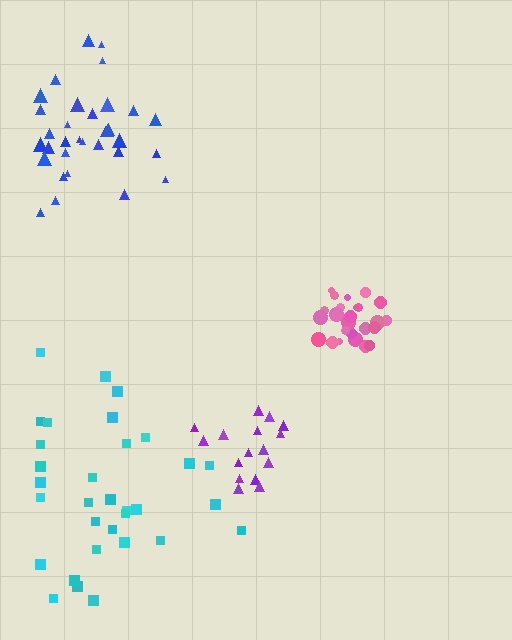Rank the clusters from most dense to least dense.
pink, purple, blue, cyan.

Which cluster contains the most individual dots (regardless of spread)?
Blue (33).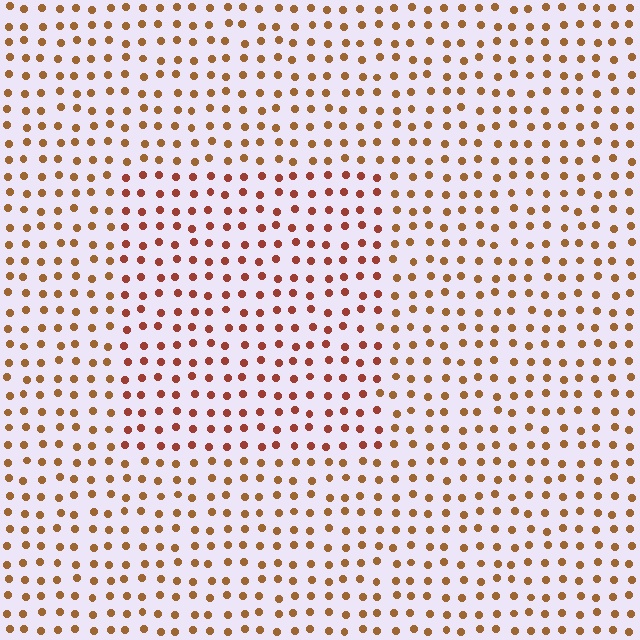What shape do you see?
I see a rectangle.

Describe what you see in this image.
The image is filled with small brown elements in a uniform arrangement. A rectangle-shaped region is visible where the elements are tinted to a slightly different hue, forming a subtle color boundary.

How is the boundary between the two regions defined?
The boundary is defined purely by a slight shift in hue (about 24 degrees). Spacing, size, and orientation are identical on both sides.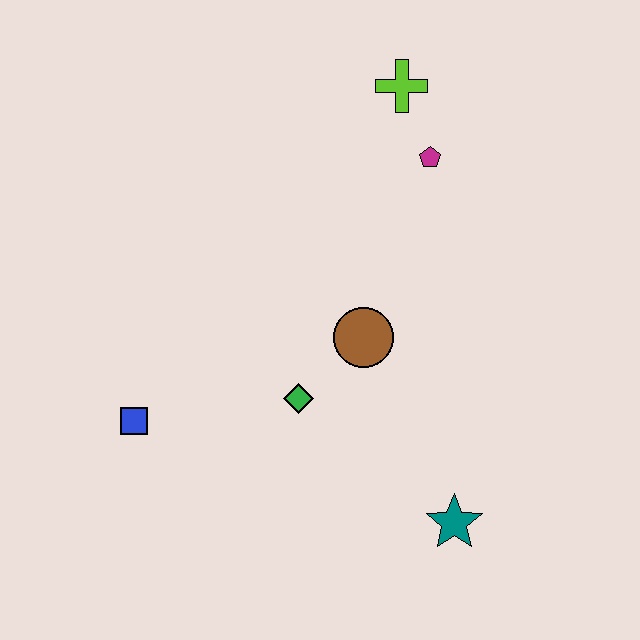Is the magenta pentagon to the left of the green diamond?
No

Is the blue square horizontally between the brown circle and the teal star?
No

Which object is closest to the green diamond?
The brown circle is closest to the green diamond.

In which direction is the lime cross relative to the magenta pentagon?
The lime cross is above the magenta pentagon.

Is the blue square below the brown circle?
Yes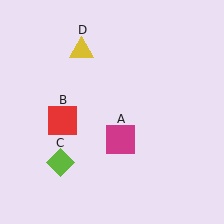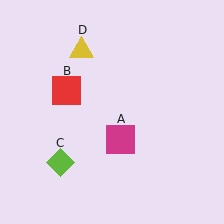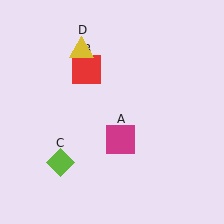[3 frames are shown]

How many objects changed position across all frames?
1 object changed position: red square (object B).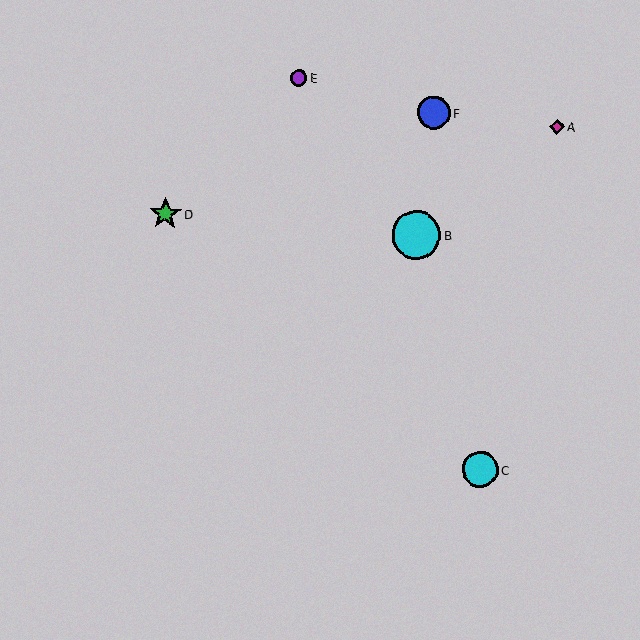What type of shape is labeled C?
Shape C is a cyan circle.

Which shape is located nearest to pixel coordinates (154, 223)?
The green star (labeled D) at (165, 214) is nearest to that location.